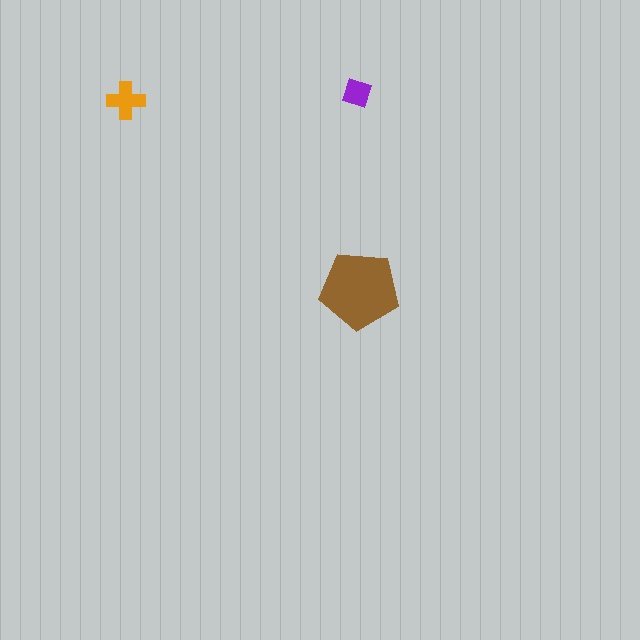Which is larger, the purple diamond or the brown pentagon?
The brown pentagon.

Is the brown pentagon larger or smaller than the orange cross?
Larger.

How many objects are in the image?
There are 3 objects in the image.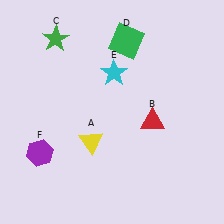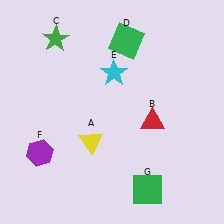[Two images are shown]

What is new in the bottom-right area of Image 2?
A green square (G) was added in the bottom-right area of Image 2.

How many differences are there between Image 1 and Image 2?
There is 1 difference between the two images.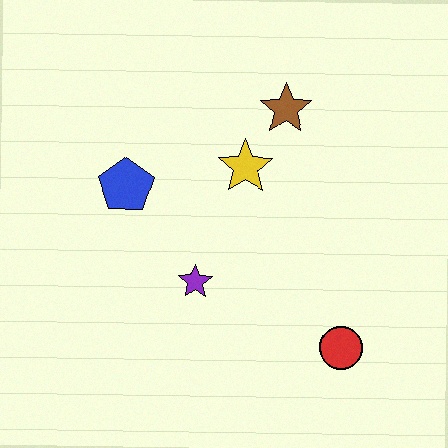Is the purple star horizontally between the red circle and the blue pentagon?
Yes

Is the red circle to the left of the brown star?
No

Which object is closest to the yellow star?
The brown star is closest to the yellow star.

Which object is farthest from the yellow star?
The red circle is farthest from the yellow star.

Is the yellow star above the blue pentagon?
Yes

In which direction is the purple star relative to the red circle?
The purple star is to the left of the red circle.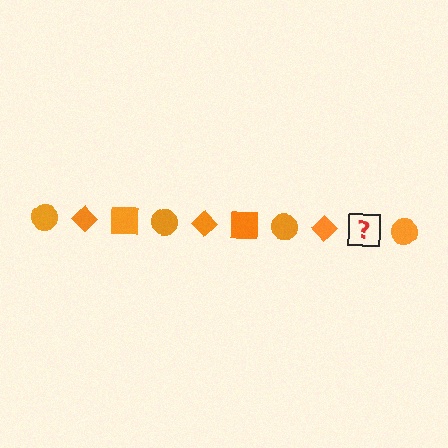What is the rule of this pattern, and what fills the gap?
The rule is that the pattern cycles through circle, diamond, square shapes in orange. The gap should be filled with an orange square.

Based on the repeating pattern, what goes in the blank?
The blank should be an orange square.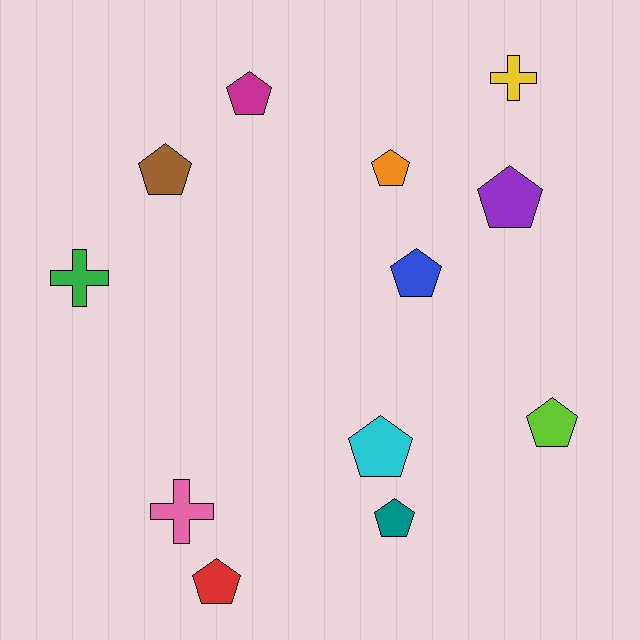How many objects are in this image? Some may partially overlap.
There are 12 objects.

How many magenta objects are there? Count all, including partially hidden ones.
There is 1 magenta object.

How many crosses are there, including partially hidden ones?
There are 3 crosses.